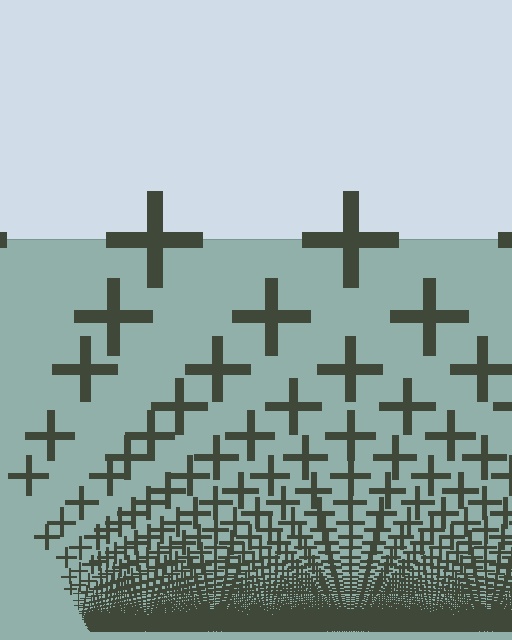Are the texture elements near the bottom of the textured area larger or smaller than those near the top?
Smaller. The gradient is inverted — elements near the bottom are smaller and denser.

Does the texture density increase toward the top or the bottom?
Density increases toward the bottom.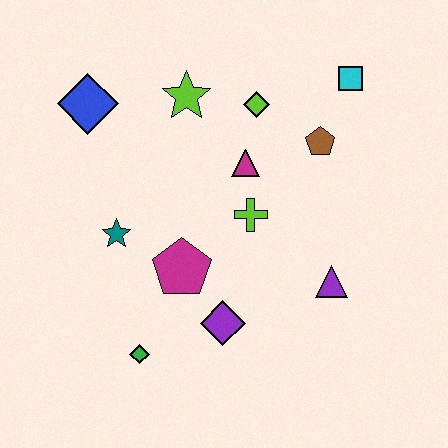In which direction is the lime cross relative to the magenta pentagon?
The lime cross is to the right of the magenta pentagon.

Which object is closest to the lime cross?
The magenta triangle is closest to the lime cross.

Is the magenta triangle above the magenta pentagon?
Yes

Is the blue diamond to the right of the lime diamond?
No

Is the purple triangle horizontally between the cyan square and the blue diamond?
Yes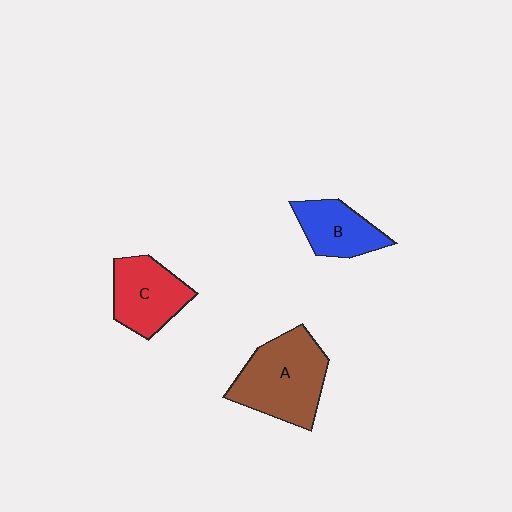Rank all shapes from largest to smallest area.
From largest to smallest: A (brown), C (red), B (blue).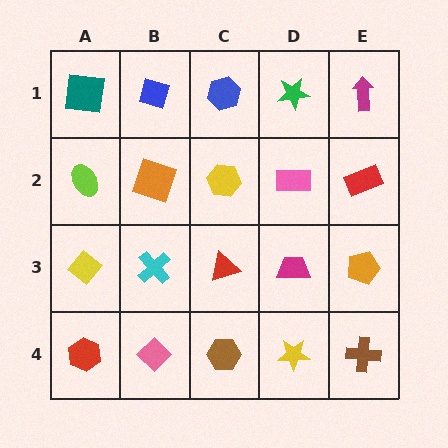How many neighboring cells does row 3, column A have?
3.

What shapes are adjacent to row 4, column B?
A cyan cross (row 3, column B), a red hexagon (row 4, column A), a brown hexagon (row 4, column C).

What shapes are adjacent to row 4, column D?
A magenta trapezoid (row 3, column D), a brown hexagon (row 4, column C), a brown cross (row 4, column E).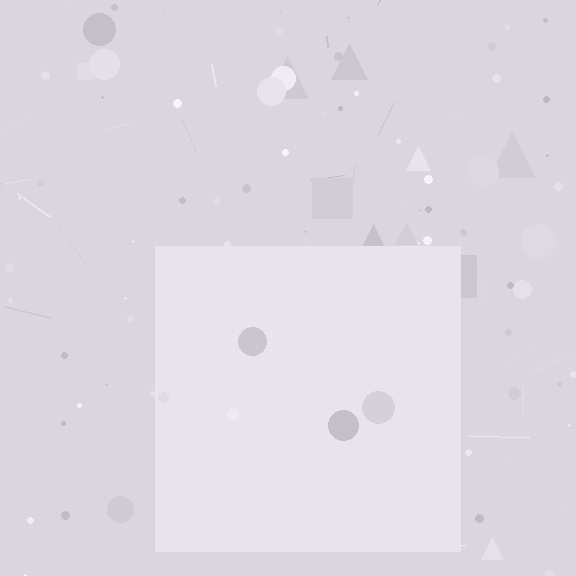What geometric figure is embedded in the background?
A square is embedded in the background.